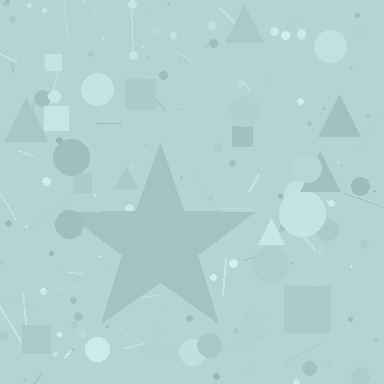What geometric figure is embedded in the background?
A star is embedded in the background.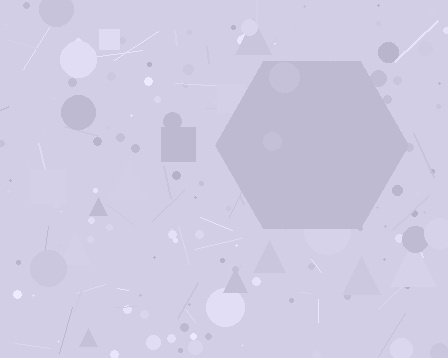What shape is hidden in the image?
A hexagon is hidden in the image.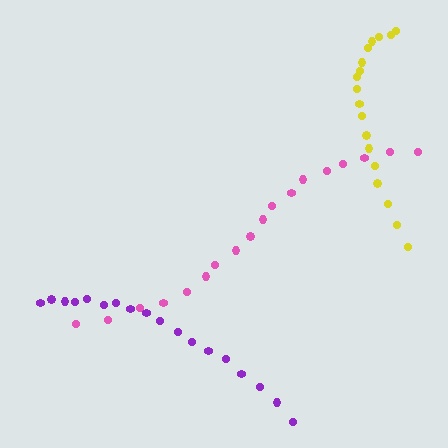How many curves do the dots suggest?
There are 3 distinct paths.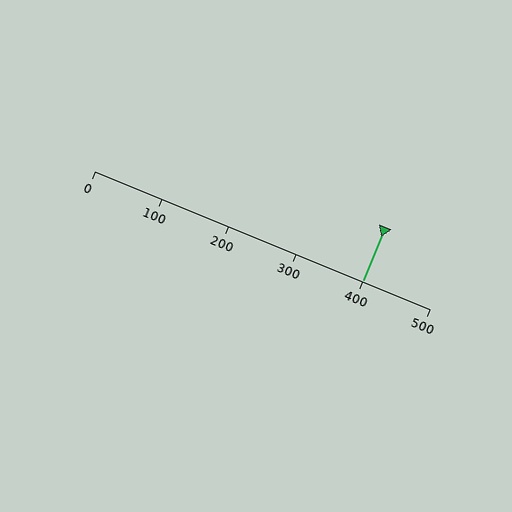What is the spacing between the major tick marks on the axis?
The major ticks are spaced 100 apart.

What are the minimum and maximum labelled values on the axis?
The axis runs from 0 to 500.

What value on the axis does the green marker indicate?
The marker indicates approximately 400.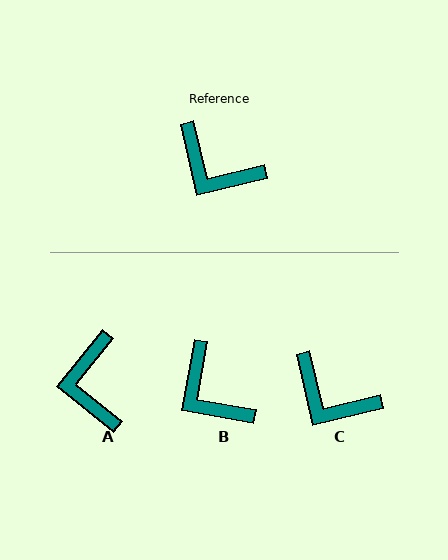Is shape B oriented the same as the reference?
No, it is off by about 23 degrees.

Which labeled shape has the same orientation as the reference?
C.